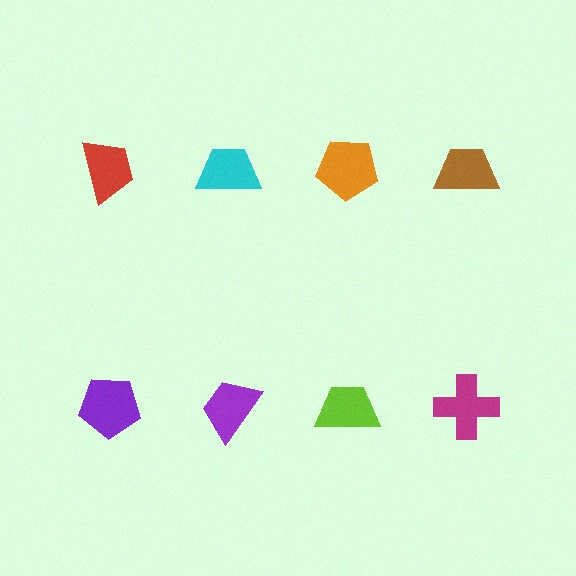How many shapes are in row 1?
4 shapes.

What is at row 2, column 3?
A lime trapezoid.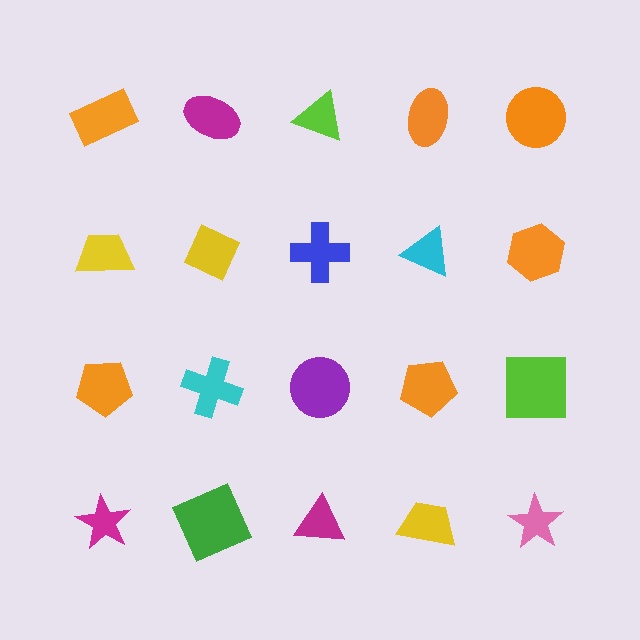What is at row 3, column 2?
A cyan cross.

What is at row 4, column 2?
A green square.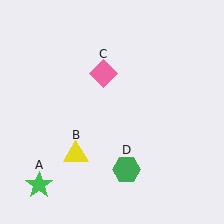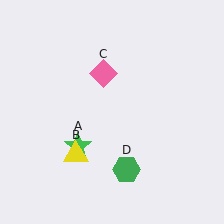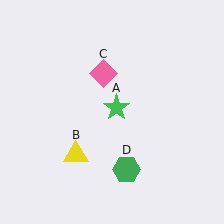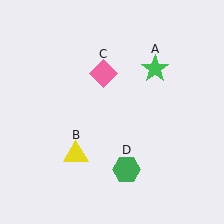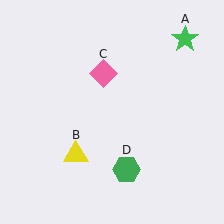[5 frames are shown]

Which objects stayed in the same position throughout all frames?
Yellow triangle (object B) and pink diamond (object C) and green hexagon (object D) remained stationary.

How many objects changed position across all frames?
1 object changed position: green star (object A).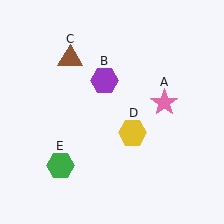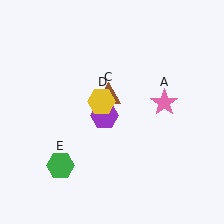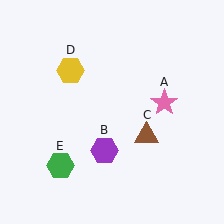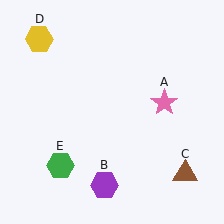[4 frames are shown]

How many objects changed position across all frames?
3 objects changed position: purple hexagon (object B), brown triangle (object C), yellow hexagon (object D).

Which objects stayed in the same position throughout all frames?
Pink star (object A) and green hexagon (object E) remained stationary.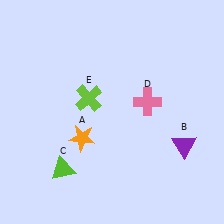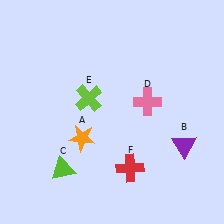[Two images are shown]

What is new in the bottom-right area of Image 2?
A red cross (F) was added in the bottom-right area of Image 2.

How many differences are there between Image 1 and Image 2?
There is 1 difference between the two images.